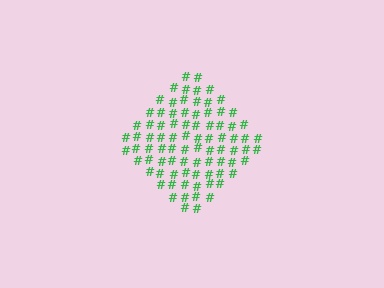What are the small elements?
The small elements are hash symbols.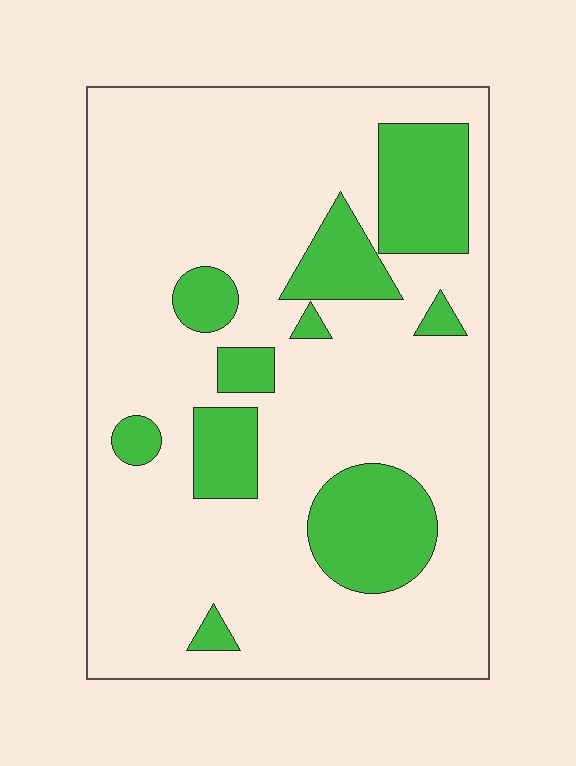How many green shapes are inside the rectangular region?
10.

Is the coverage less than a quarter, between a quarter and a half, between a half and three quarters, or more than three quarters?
Less than a quarter.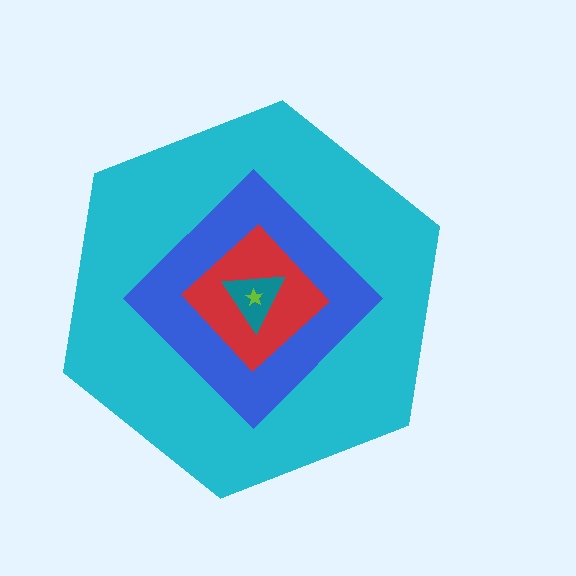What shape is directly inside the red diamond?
The teal triangle.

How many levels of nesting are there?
5.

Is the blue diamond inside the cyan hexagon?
Yes.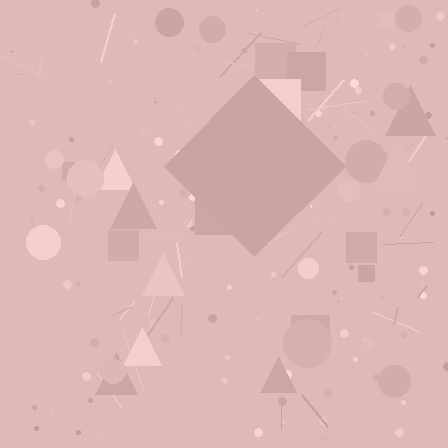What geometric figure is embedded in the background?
A diamond is embedded in the background.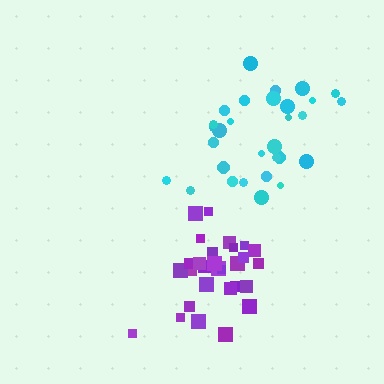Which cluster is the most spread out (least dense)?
Cyan.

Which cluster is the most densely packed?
Purple.